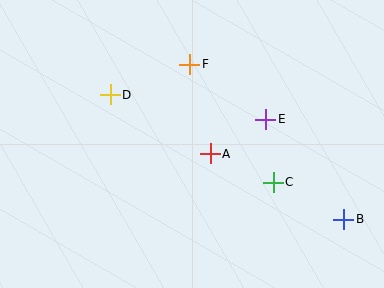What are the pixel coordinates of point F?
Point F is at (190, 64).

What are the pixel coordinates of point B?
Point B is at (343, 219).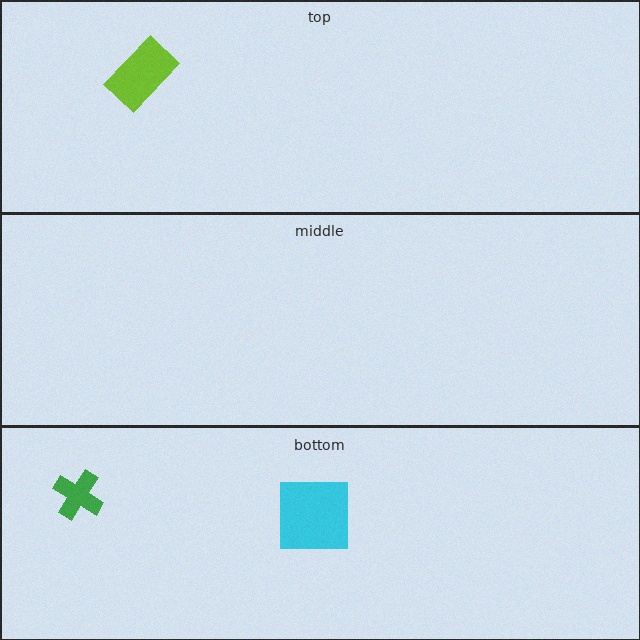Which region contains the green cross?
The bottom region.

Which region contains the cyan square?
The bottom region.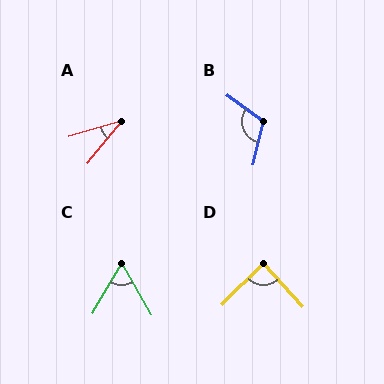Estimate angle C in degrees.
Approximately 60 degrees.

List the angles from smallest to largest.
A (34°), C (60°), D (87°), B (112°).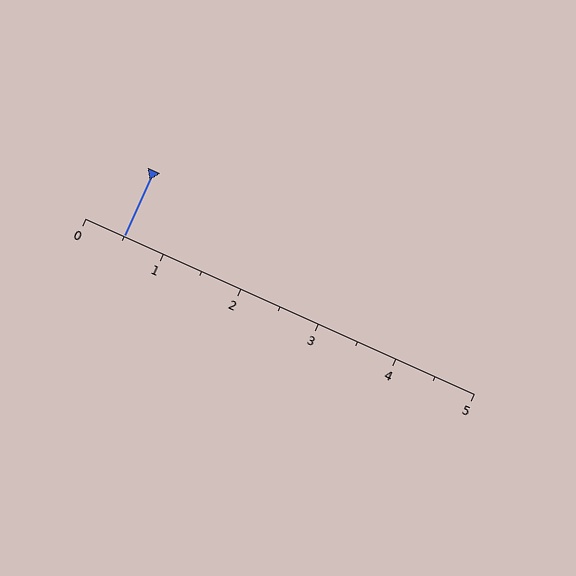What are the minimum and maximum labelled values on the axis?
The axis runs from 0 to 5.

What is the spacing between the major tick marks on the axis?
The major ticks are spaced 1 apart.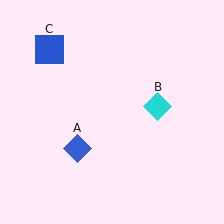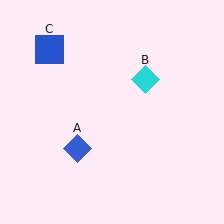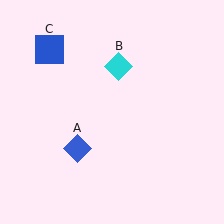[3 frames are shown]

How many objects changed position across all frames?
1 object changed position: cyan diamond (object B).